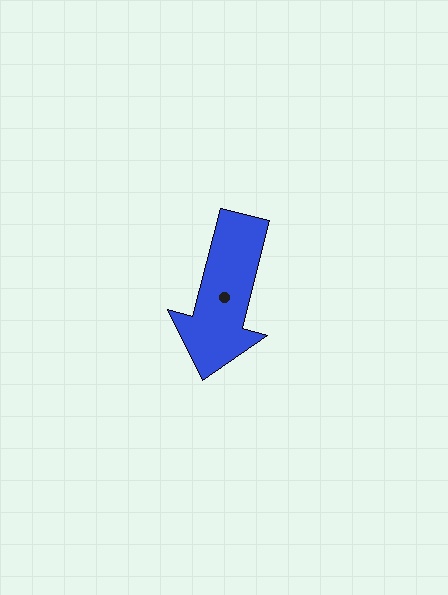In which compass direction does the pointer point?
South.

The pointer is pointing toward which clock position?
Roughly 6 o'clock.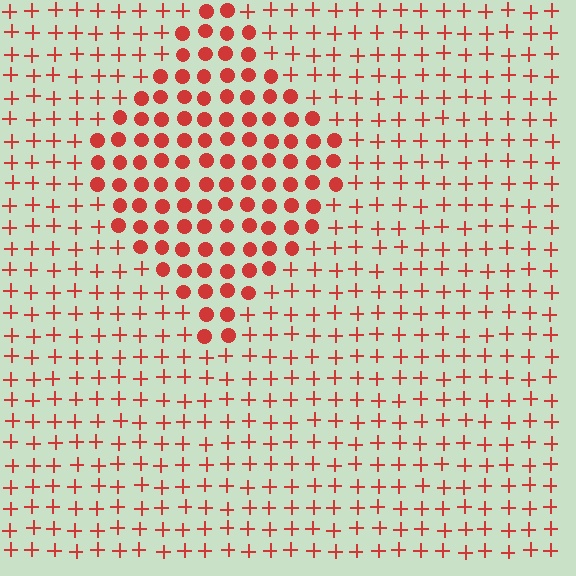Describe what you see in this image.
The image is filled with small red elements arranged in a uniform grid. A diamond-shaped region contains circles, while the surrounding area contains plus signs. The boundary is defined purely by the change in element shape.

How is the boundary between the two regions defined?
The boundary is defined by a change in element shape: circles inside vs. plus signs outside. All elements share the same color and spacing.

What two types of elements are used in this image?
The image uses circles inside the diamond region and plus signs outside it.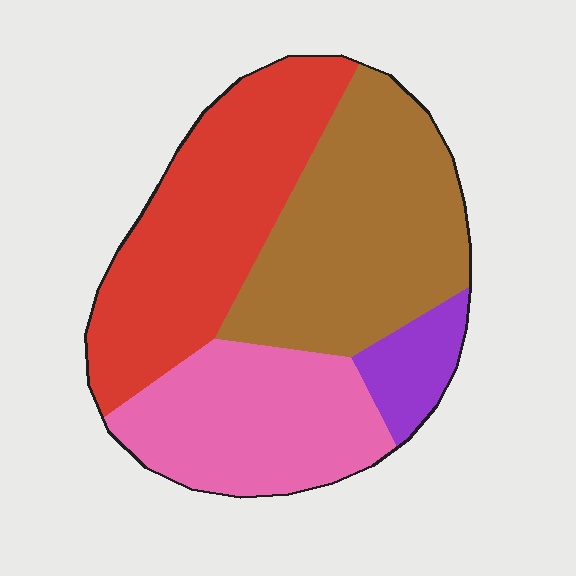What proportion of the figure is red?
Red covers around 35% of the figure.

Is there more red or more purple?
Red.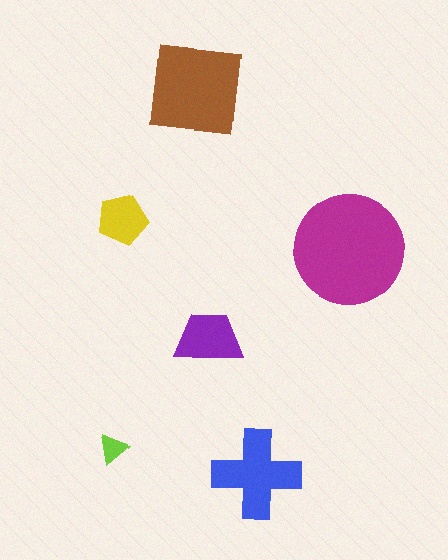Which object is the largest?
The magenta circle.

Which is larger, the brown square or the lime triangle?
The brown square.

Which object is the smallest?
The lime triangle.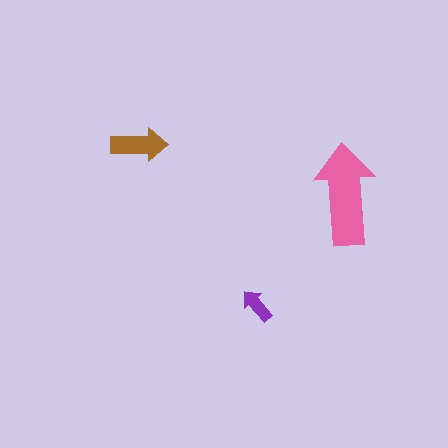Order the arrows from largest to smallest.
the pink one, the brown one, the purple one.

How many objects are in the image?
There are 3 objects in the image.